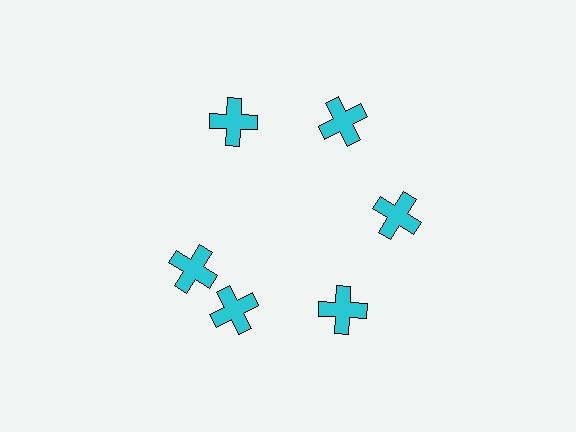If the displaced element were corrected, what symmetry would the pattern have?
It would have 6-fold rotational symmetry — the pattern would map onto itself every 60 degrees.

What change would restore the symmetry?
The symmetry would be restored by rotating it back into even spacing with its neighbors so that all 6 crosses sit at equal angles and equal distance from the center.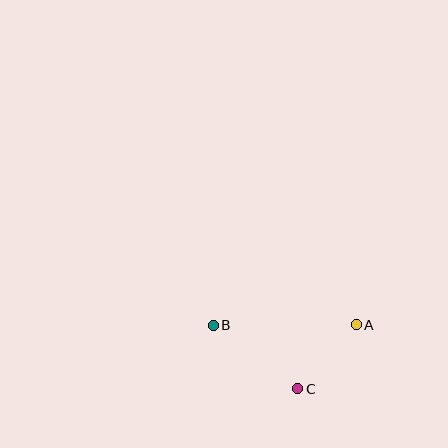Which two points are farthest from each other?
Points A and B are farthest from each other.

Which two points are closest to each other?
Points A and C are closest to each other.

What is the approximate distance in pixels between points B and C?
The distance between B and C is approximately 106 pixels.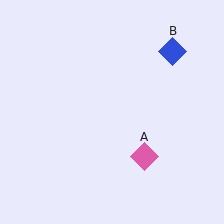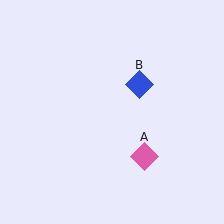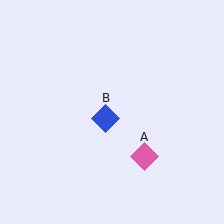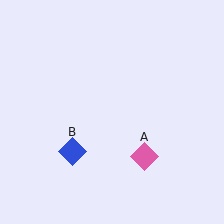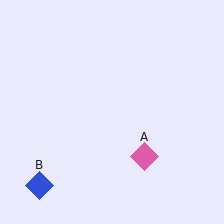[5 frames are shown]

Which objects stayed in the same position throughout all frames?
Pink diamond (object A) remained stationary.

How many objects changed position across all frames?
1 object changed position: blue diamond (object B).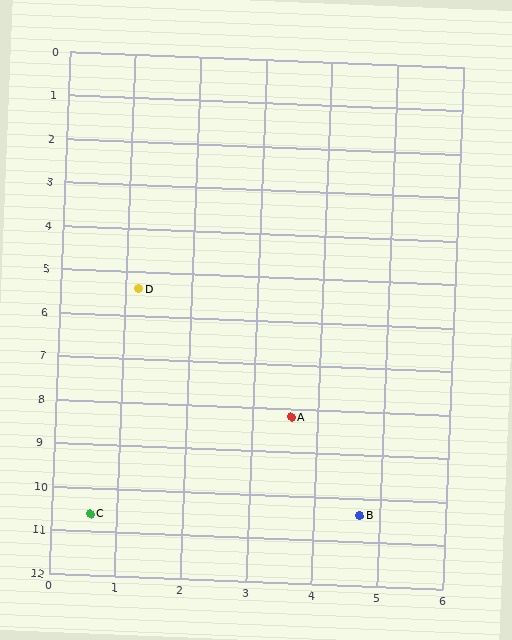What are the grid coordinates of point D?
Point D is at approximately (1.2, 5.4).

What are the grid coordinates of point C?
Point C is at approximately (0.6, 10.6).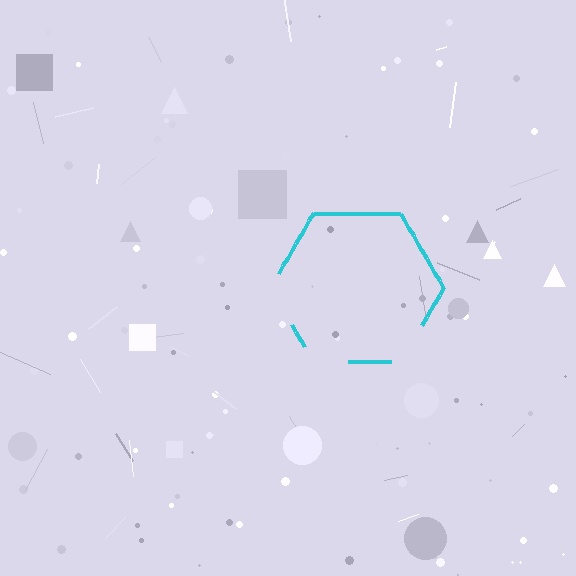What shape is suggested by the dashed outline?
The dashed outline suggests a hexagon.